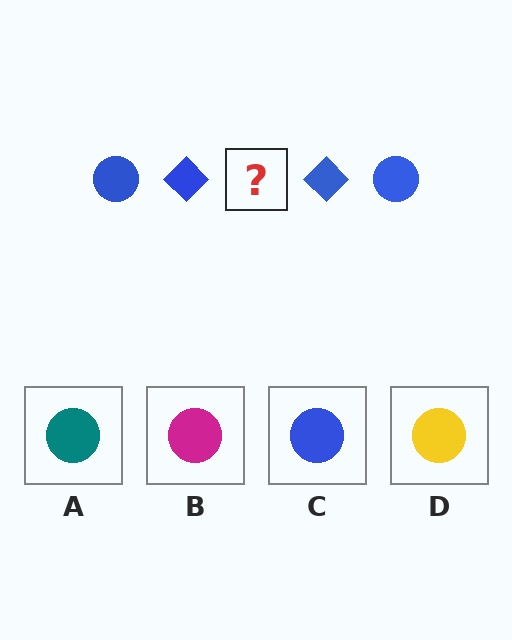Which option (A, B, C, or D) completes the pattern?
C.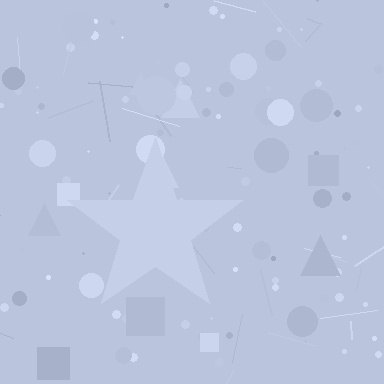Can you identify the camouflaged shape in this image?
The camouflaged shape is a star.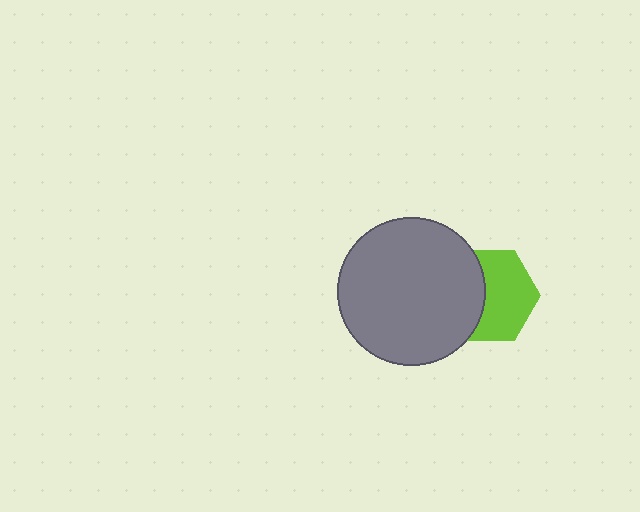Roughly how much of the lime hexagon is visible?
About half of it is visible (roughly 60%).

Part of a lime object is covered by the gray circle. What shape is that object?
It is a hexagon.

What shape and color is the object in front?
The object in front is a gray circle.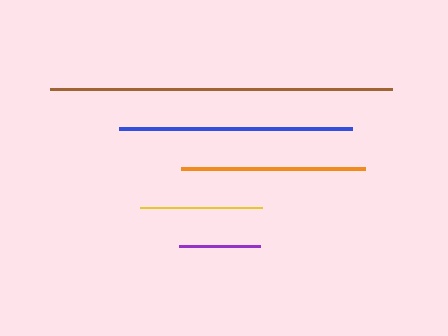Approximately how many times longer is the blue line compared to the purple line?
The blue line is approximately 2.9 times the length of the purple line.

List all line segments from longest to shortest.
From longest to shortest: brown, blue, orange, yellow, purple.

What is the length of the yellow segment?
The yellow segment is approximately 122 pixels long.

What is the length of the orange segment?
The orange segment is approximately 184 pixels long.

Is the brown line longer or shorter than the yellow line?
The brown line is longer than the yellow line.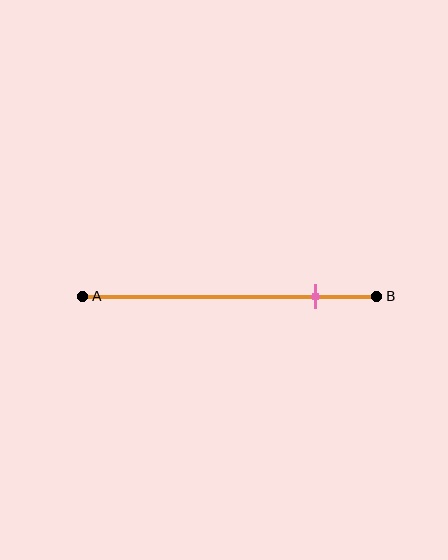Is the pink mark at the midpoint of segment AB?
No, the mark is at about 80% from A, not at the 50% midpoint.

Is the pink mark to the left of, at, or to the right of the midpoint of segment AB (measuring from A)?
The pink mark is to the right of the midpoint of segment AB.